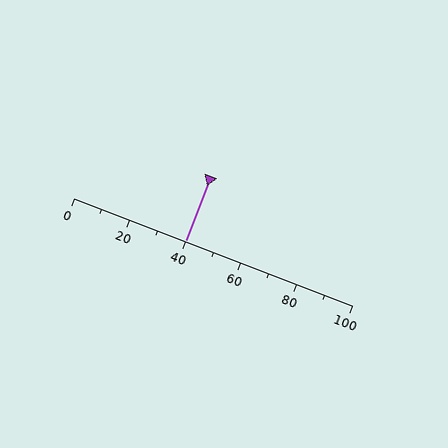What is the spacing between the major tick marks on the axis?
The major ticks are spaced 20 apart.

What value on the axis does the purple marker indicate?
The marker indicates approximately 40.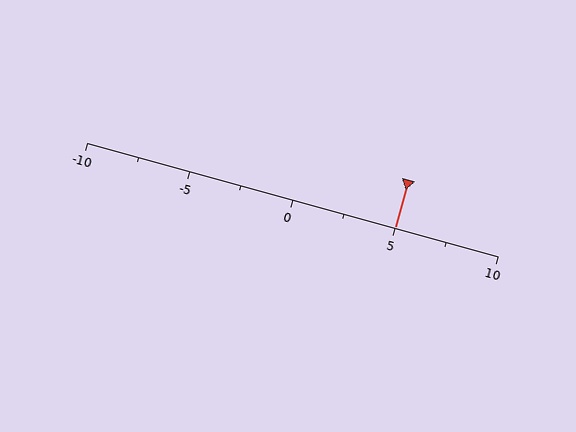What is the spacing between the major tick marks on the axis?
The major ticks are spaced 5 apart.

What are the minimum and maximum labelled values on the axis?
The axis runs from -10 to 10.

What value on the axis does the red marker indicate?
The marker indicates approximately 5.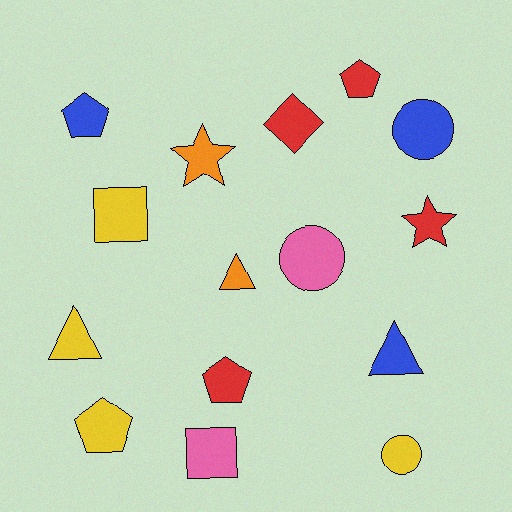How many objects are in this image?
There are 15 objects.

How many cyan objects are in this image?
There are no cyan objects.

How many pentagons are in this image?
There are 4 pentagons.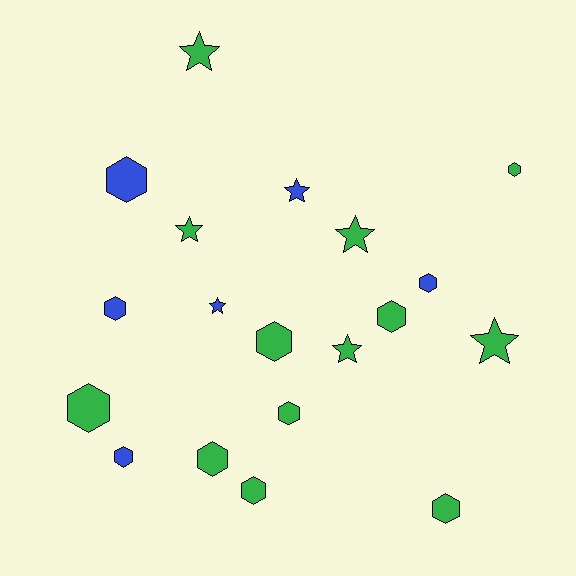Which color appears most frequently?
Green, with 13 objects.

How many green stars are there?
There are 5 green stars.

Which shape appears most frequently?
Hexagon, with 12 objects.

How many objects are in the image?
There are 19 objects.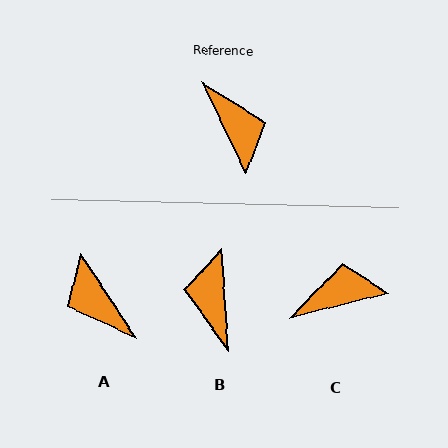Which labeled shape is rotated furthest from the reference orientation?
A, about 172 degrees away.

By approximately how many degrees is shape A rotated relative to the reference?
Approximately 172 degrees clockwise.